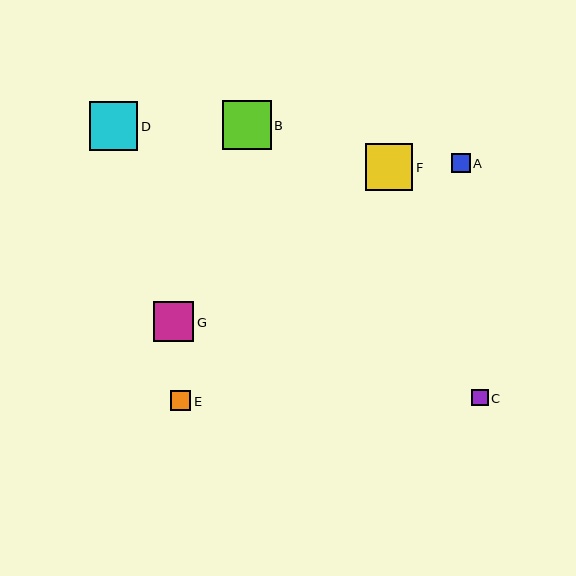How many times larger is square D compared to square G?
Square D is approximately 1.2 times the size of square G.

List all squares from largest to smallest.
From largest to smallest: B, D, F, G, E, A, C.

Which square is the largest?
Square B is the largest with a size of approximately 49 pixels.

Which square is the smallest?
Square C is the smallest with a size of approximately 16 pixels.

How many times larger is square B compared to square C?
Square B is approximately 3.0 times the size of square C.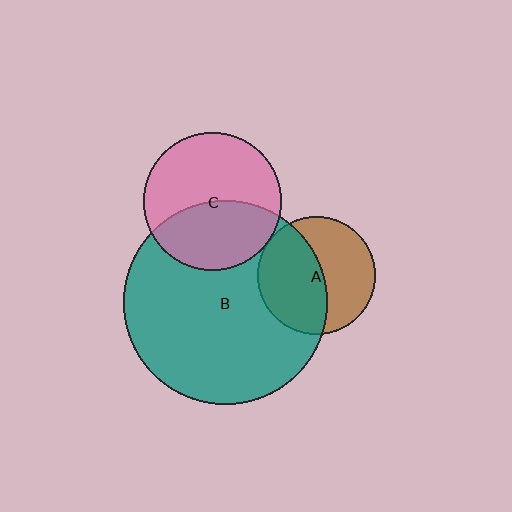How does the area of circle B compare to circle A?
Approximately 3.0 times.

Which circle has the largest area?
Circle B (teal).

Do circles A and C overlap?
Yes.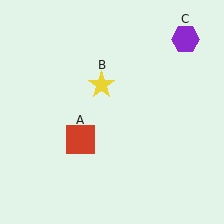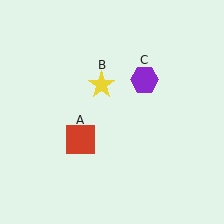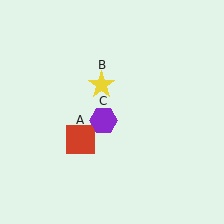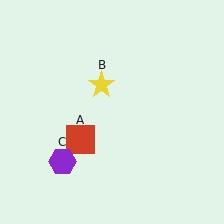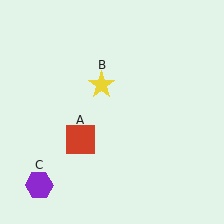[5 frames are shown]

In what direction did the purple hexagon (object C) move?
The purple hexagon (object C) moved down and to the left.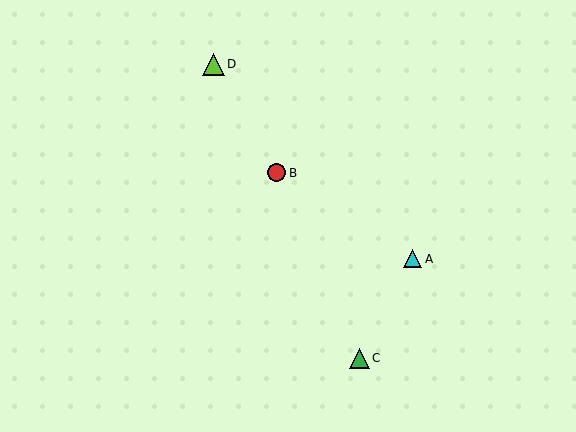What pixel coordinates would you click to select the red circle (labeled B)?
Click at (277, 173) to select the red circle B.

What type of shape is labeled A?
Shape A is a cyan triangle.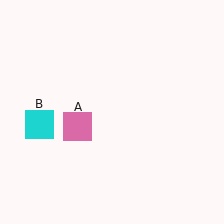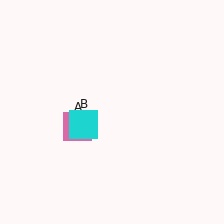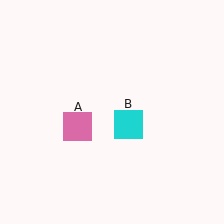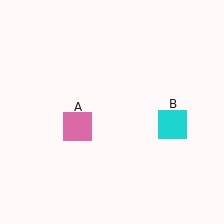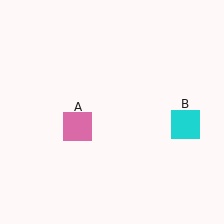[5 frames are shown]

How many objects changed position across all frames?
1 object changed position: cyan square (object B).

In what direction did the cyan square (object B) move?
The cyan square (object B) moved right.